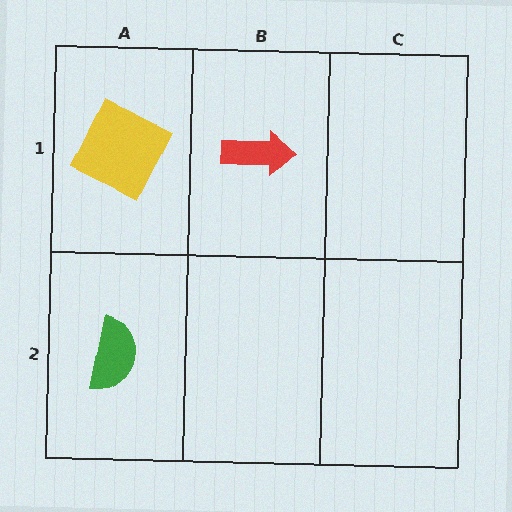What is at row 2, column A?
A green semicircle.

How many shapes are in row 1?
2 shapes.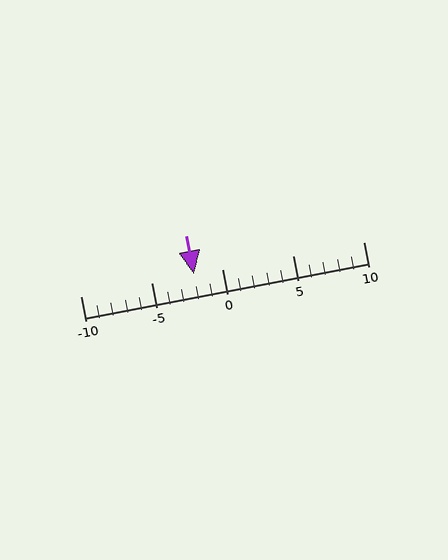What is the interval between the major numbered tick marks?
The major tick marks are spaced 5 units apart.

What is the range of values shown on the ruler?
The ruler shows values from -10 to 10.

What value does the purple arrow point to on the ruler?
The purple arrow points to approximately -2.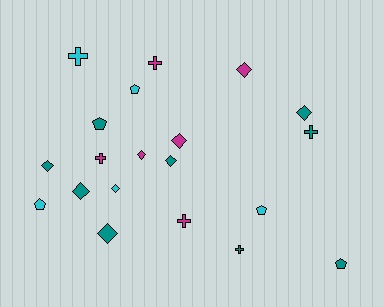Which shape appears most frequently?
Diamond, with 9 objects.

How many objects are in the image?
There are 20 objects.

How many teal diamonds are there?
There are 5 teal diamonds.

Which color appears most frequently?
Teal, with 9 objects.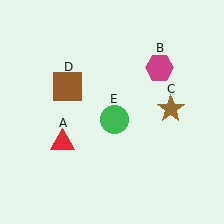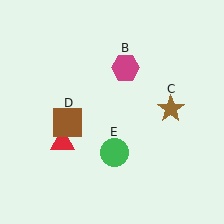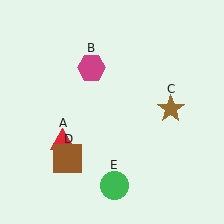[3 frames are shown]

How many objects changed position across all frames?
3 objects changed position: magenta hexagon (object B), brown square (object D), green circle (object E).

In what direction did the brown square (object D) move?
The brown square (object D) moved down.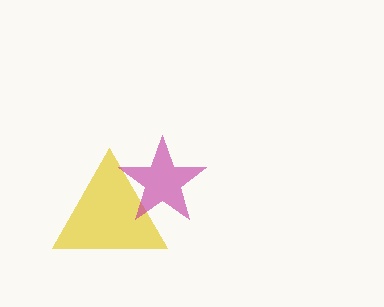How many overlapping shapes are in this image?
There are 2 overlapping shapes in the image.